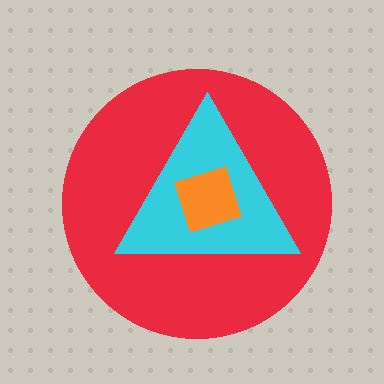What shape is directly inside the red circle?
The cyan triangle.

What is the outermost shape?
The red circle.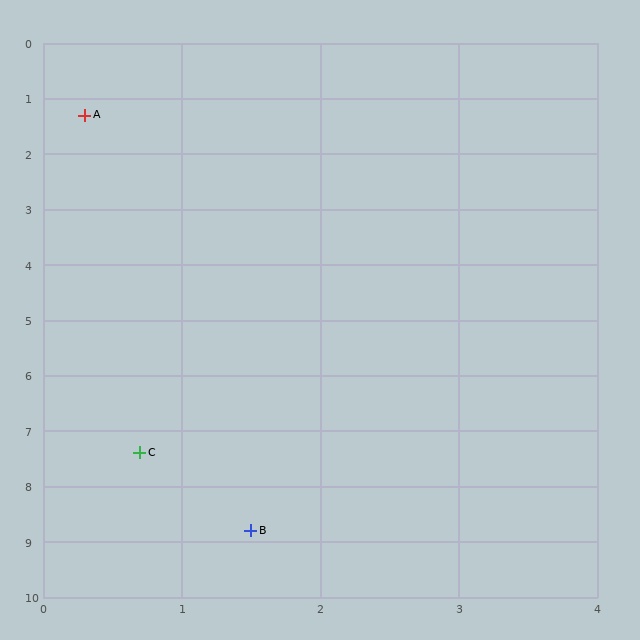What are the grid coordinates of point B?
Point B is at approximately (1.5, 8.8).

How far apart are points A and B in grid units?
Points A and B are about 7.6 grid units apart.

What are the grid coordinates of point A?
Point A is at approximately (0.3, 1.3).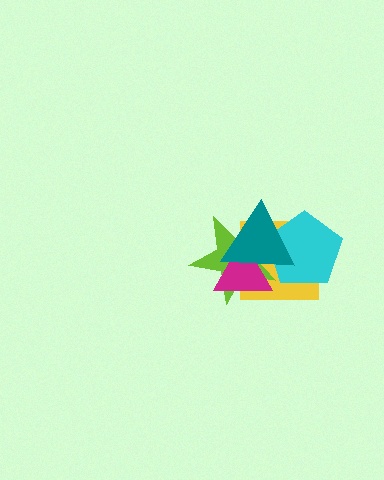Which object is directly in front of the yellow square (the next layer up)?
The lime star is directly in front of the yellow square.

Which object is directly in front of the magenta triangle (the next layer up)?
The cyan pentagon is directly in front of the magenta triangle.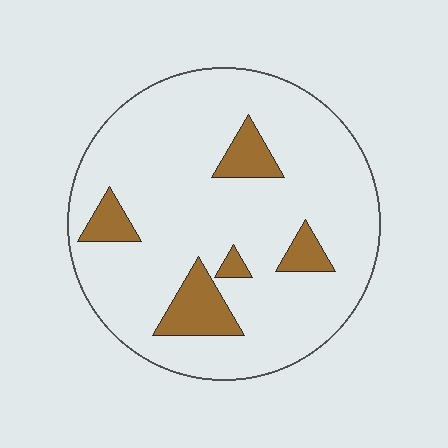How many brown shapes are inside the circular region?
5.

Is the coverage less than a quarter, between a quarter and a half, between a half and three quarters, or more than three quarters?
Less than a quarter.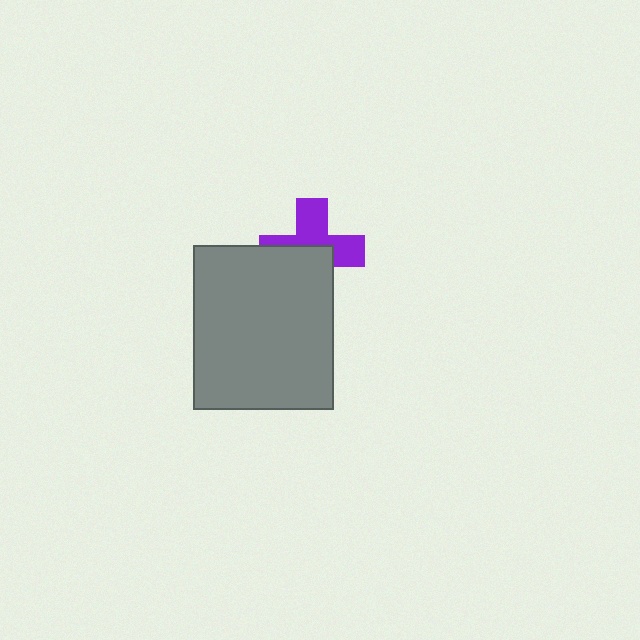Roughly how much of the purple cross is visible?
About half of it is visible (roughly 52%).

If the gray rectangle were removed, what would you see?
You would see the complete purple cross.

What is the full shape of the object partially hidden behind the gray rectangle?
The partially hidden object is a purple cross.